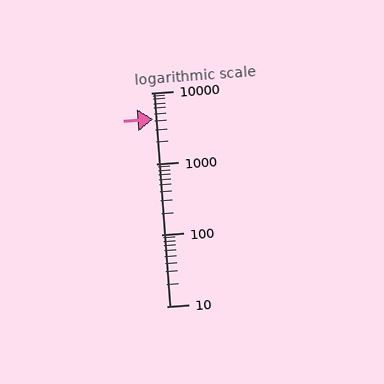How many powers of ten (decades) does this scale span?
The scale spans 3 decades, from 10 to 10000.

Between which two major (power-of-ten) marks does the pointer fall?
The pointer is between 1000 and 10000.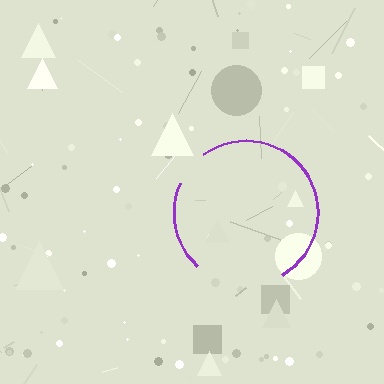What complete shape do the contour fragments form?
The contour fragments form a circle.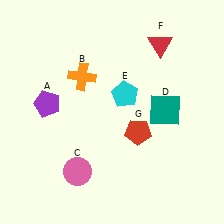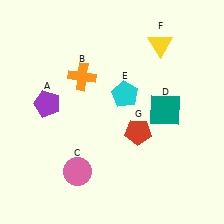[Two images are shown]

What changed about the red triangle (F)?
In Image 1, F is red. In Image 2, it changed to yellow.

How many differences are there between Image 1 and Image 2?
There is 1 difference between the two images.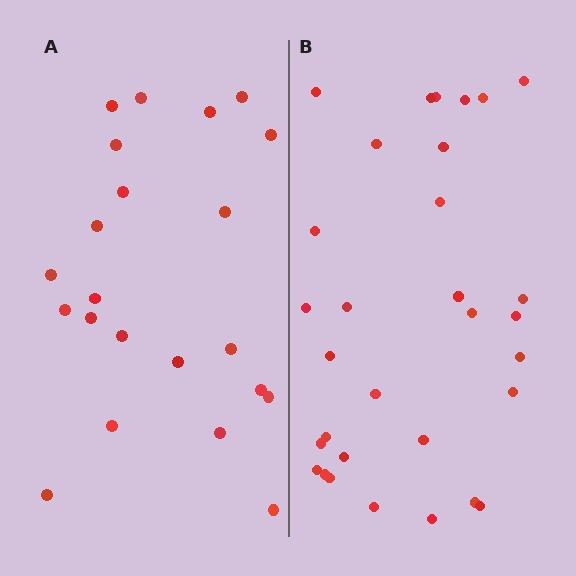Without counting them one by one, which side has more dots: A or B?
Region B (the right region) has more dots.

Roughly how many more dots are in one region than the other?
Region B has roughly 8 or so more dots than region A.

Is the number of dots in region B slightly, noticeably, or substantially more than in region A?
Region B has noticeably more, but not dramatically so. The ratio is roughly 1.4 to 1.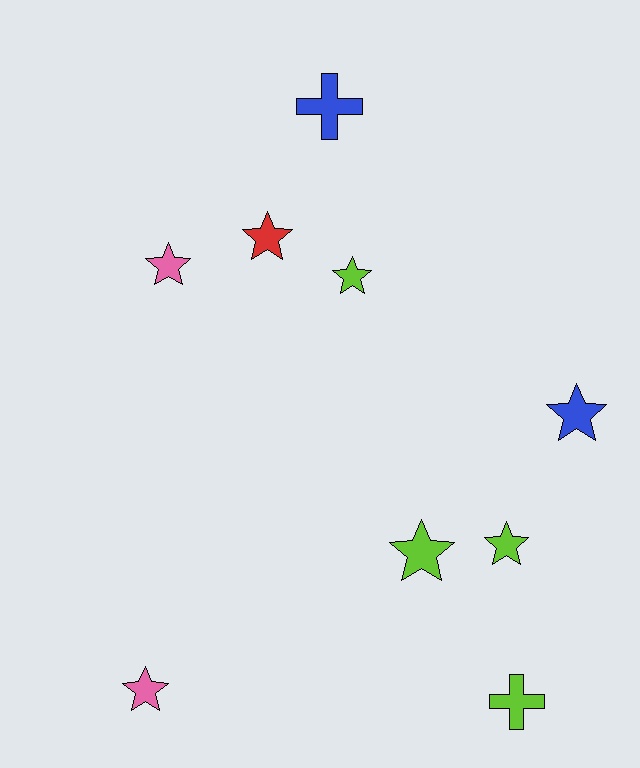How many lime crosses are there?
There is 1 lime cross.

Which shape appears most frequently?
Star, with 7 objects.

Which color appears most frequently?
Lime, with 4 objects.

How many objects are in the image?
There are 9 objects.